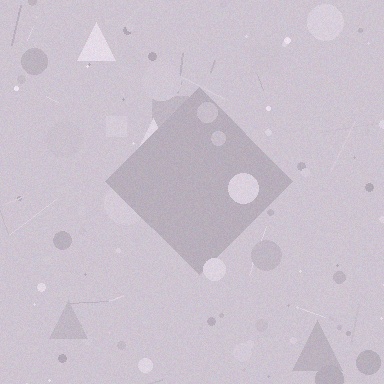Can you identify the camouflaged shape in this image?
The camouflaged shape is a diamond.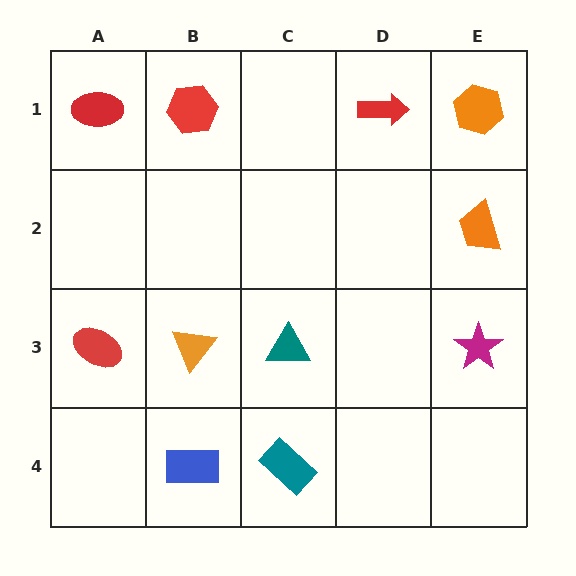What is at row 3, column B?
An orange triangle.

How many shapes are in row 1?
4 shapes.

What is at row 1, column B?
A red hexagon.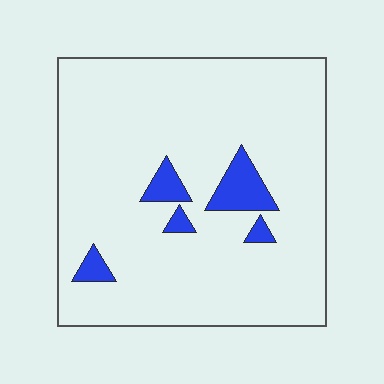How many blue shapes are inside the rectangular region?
5.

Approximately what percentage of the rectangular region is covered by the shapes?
Approximately 10%.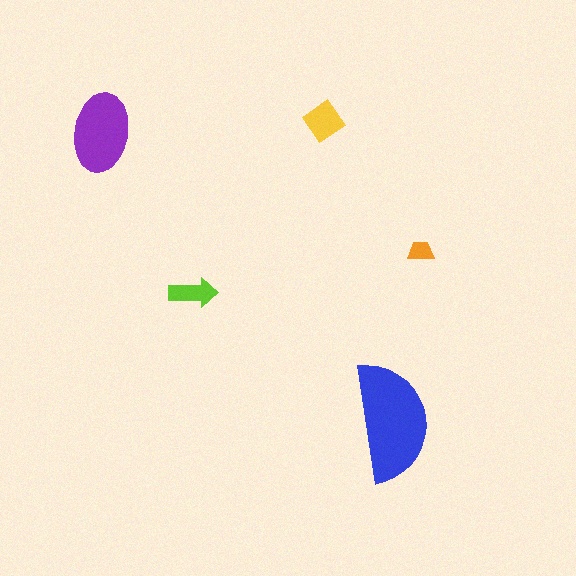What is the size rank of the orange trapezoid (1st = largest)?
5th.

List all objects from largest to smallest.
The blue semicircle, the purple ellipse, the yellow diamond, the lime arrow, the orange trapezoid.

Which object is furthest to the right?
The orange trapezoid is rightmost.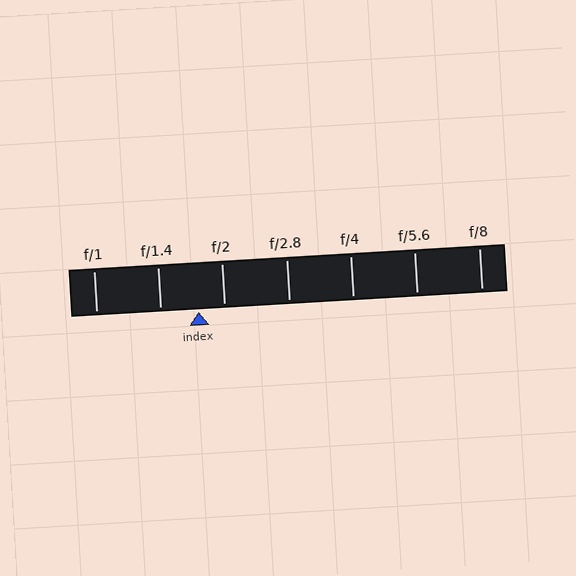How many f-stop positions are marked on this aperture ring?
There are 7 f-stop positions marked.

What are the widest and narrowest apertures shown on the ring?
The widest aperture shown is f/1 and the narrowest is f/8.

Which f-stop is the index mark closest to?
The index mark is closest to f/2.